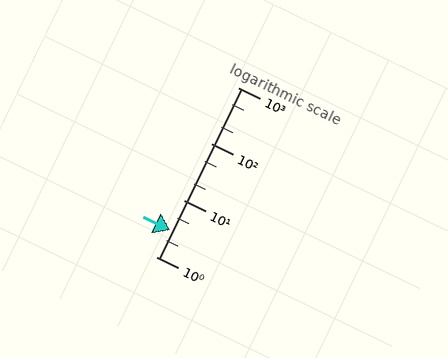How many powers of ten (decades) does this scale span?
The scale spans 3 decades, from 1 to 1000.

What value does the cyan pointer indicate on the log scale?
The pointer indicates approximately 3.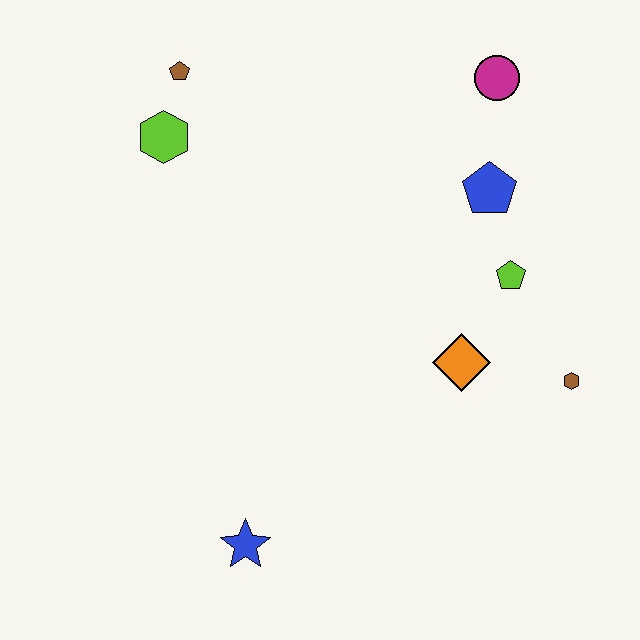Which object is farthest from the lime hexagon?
The brown hexagon is farthest from the lime hexagon.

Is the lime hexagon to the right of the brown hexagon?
No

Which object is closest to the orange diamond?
The lime pentagon is closest to the orange diamond.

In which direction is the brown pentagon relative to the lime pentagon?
The brown pentagon is to the left of the lime pentagon.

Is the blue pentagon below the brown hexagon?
No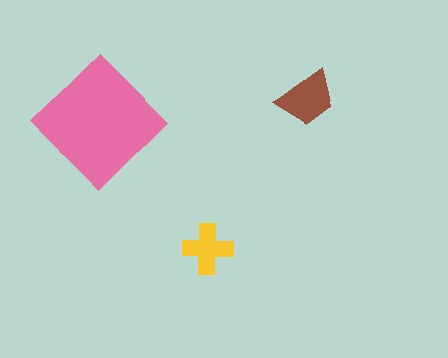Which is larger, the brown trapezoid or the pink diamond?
The pink diamond.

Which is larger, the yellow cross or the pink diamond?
The pink diamond.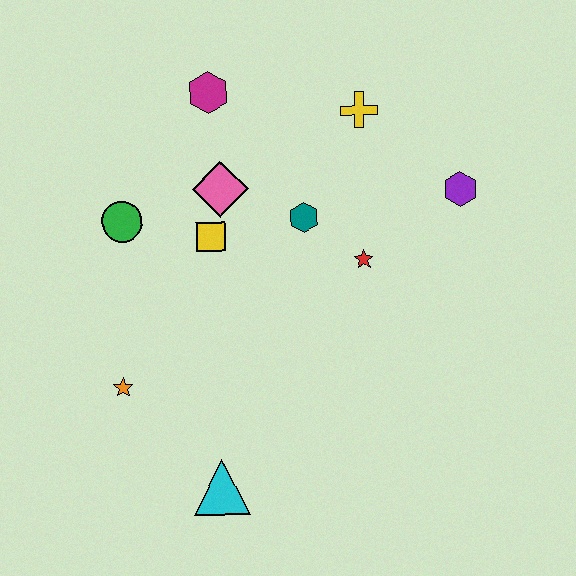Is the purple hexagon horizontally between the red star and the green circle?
No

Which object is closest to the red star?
The teal hexagon is closest to the red star.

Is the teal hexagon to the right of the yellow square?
Yes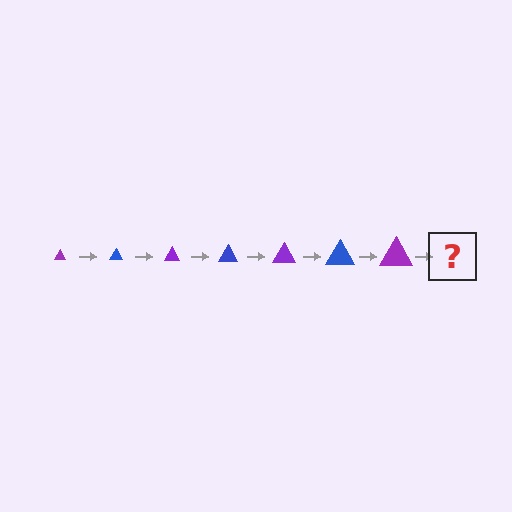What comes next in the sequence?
The next element should be a blue triangle, larger than the previous one.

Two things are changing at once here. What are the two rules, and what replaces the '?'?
The two rules are that the triangle grows larger each step and the color cycles through purple and blue. The '?' should be a blue triangle, larger than the previous one.